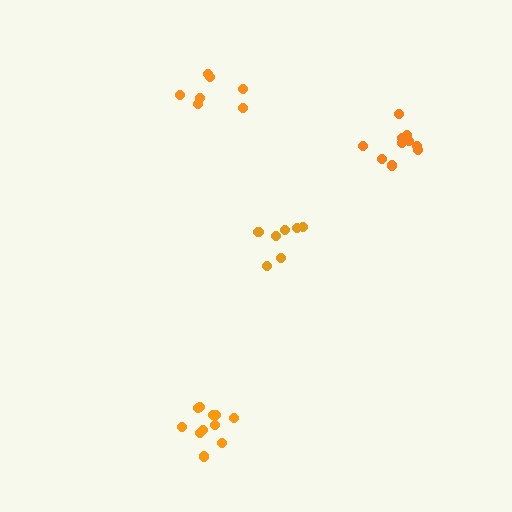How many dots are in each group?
Group 1: 7 dots, Group 2: 10 dots, Group 3: 7 dots, Group 4: 11 dots (35 total).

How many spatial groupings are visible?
There are 4 spatial groupings.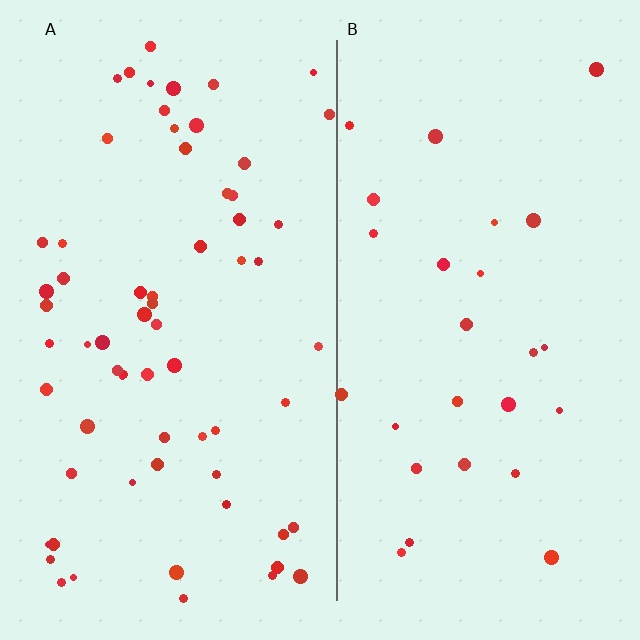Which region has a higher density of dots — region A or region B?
A (the left).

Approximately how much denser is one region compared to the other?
Approximately 2.4× — region A over region B.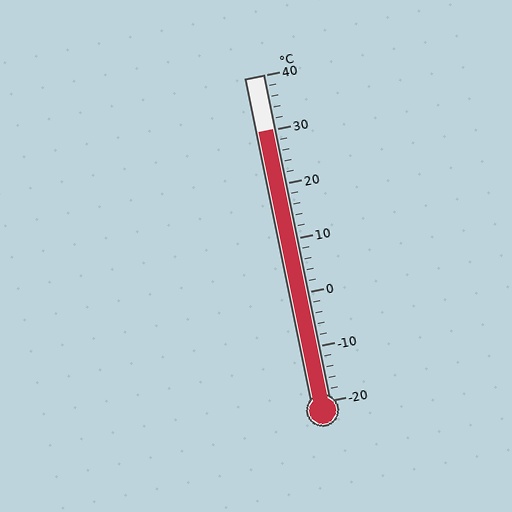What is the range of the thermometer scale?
The thermometer scale ranges from -20°C to 40°C.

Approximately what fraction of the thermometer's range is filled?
The thermometer is filled to approximately 85% of its range.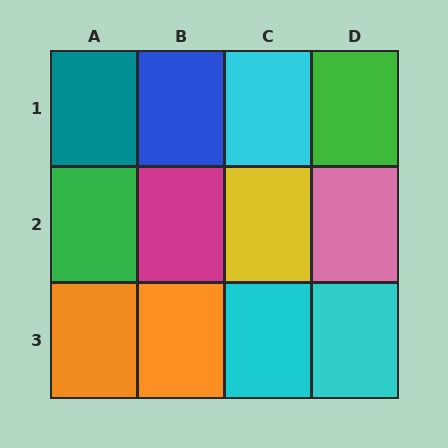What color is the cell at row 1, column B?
Blue.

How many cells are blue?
1 cell is blue.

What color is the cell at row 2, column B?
Magenta.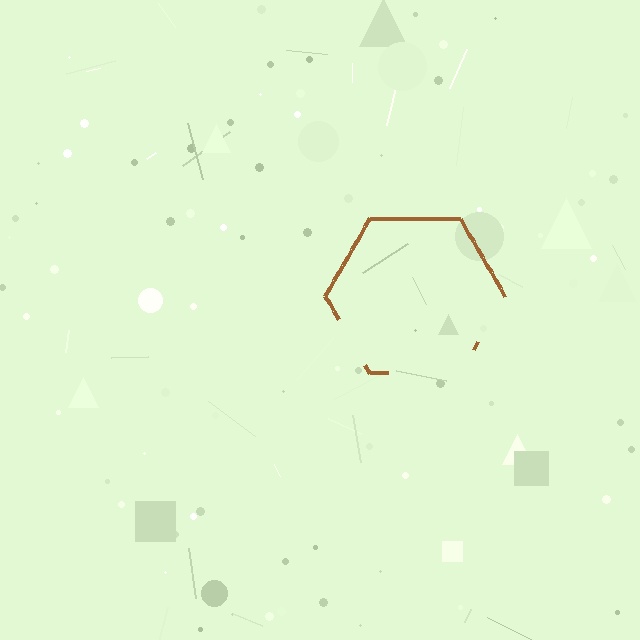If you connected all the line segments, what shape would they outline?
They would outline a hexagon.